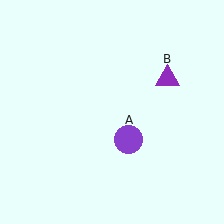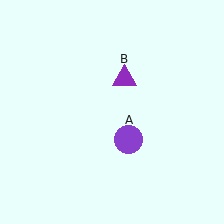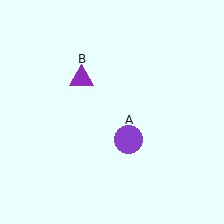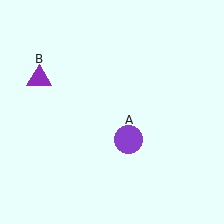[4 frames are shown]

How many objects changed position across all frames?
1 object changed position: purple triangle (object B).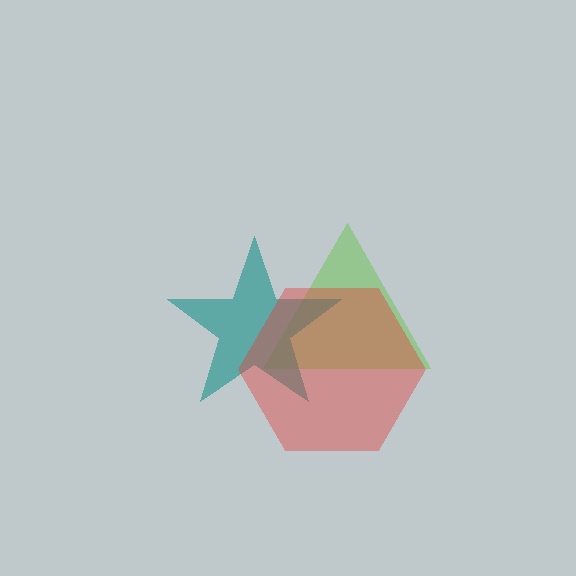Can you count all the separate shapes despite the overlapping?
Yes, there are 3 separate shapes.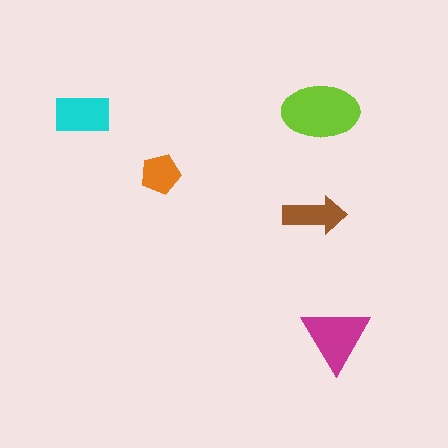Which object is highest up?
The lime ellipse is topmost.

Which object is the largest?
The lime ellipse.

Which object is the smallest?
The orange pentagon.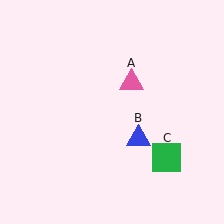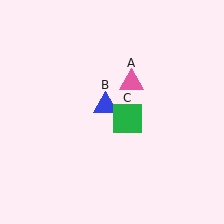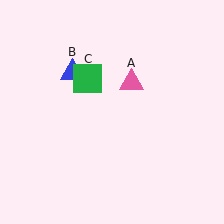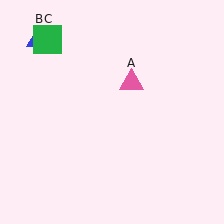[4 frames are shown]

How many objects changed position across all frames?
2 objects changed position: blue triangle (object B), green square (object C).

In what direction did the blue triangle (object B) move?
The blue triangle (object B) moved up and to the left.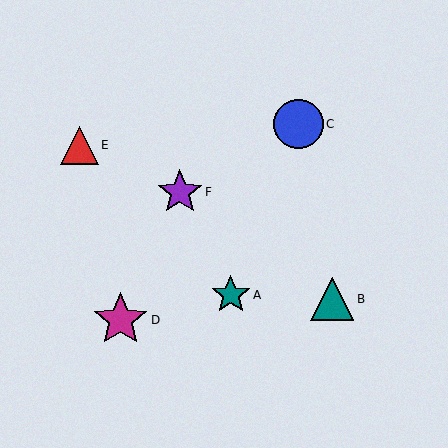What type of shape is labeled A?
Shape A is a teal star.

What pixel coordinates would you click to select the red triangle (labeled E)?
Click at (79, 145) to select the red triangle E.